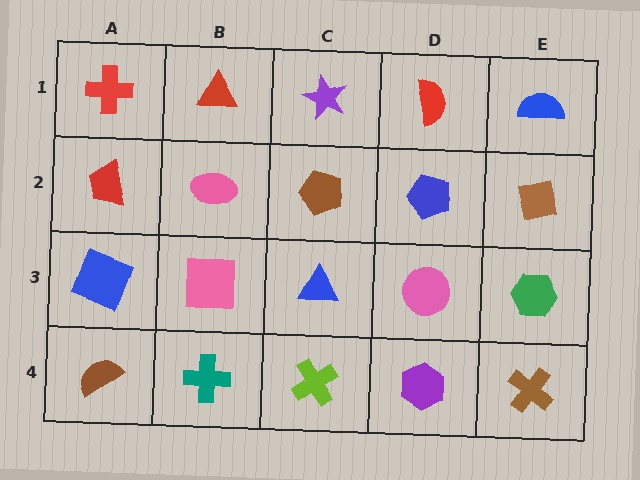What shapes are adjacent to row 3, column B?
A pink ellipse (row 2, column B), a teal cross (row 4, column B), a blue square (row 3, column A), a blue triangle (row 3, column C).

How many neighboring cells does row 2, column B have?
4.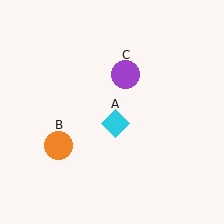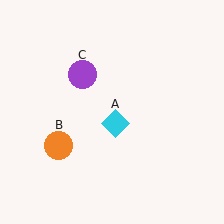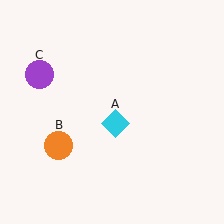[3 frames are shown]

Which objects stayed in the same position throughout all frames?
Cyan diamond (object A) and orange circle (object B) remained stationary.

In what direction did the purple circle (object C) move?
The purple circle (object C) moved left.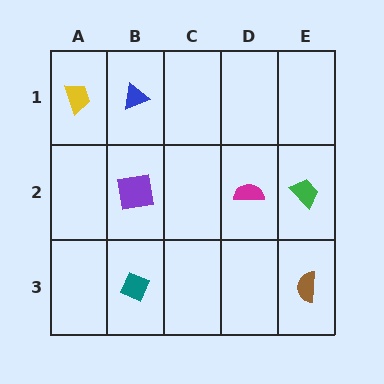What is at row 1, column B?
A blue triangle.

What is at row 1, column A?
A yellow trapezoid.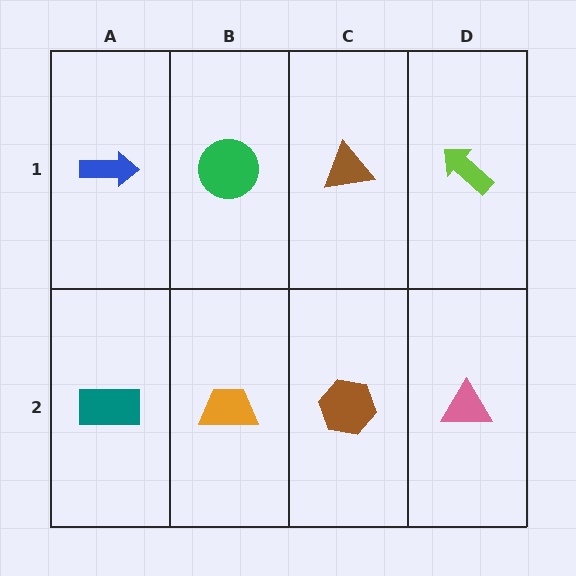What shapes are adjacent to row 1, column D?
A pink triangle (row 2, column D), a brown triangle (row 1, column C).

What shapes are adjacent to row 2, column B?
A green circle (row 1, column B), a teal rectangle (row 2, column A), a brown hexagon (row 2, column C).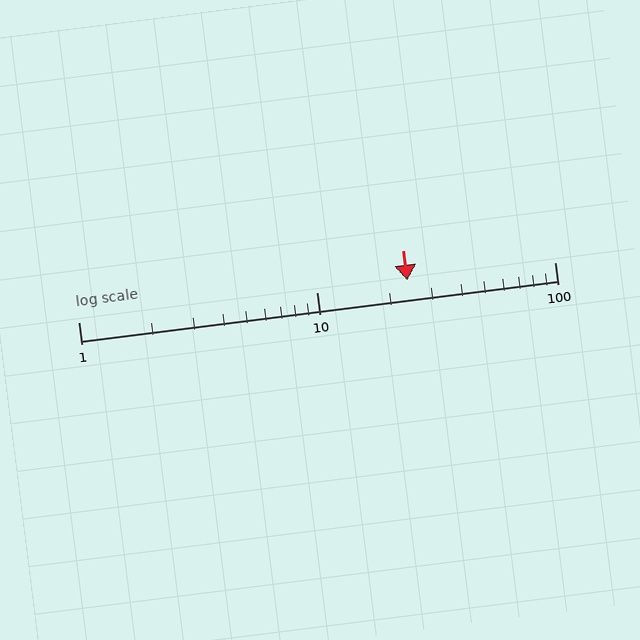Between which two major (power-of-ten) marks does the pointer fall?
The pointer is between 10 and 100.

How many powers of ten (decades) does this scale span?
The scale spans 2 decades, from 1 to 100.